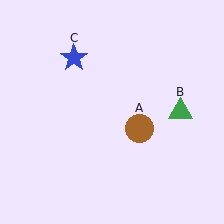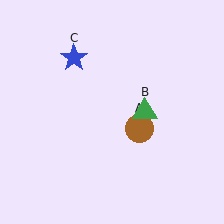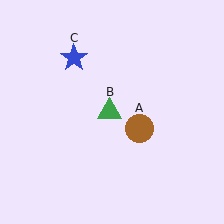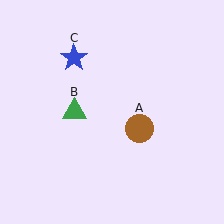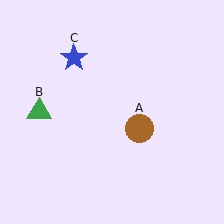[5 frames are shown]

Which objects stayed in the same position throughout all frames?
Brown circle (object A) and blue star (object C) remained stationary.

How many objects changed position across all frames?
1 object changed position: green triangle (object B).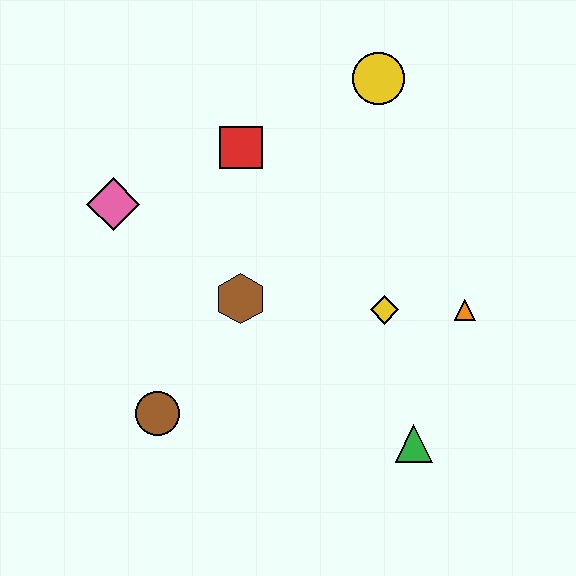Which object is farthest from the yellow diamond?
The pink diamond is farthest from the yellow diamond.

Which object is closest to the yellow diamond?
The orange triangle is closest to the yellow diamond.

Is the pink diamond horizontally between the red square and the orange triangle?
No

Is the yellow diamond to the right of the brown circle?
Yes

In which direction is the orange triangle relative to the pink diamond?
The orange triangle is to the right of the pink diamond.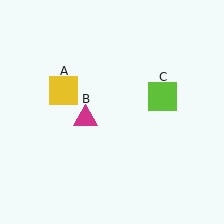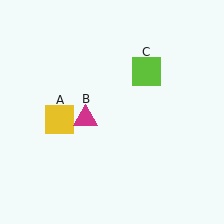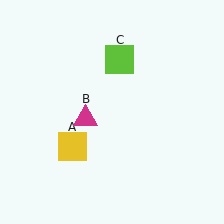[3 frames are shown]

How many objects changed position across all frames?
2 objects changed position: yellow square (object A), lime square (object C).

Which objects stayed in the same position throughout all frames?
Magenta triangle (object B) remained stationary.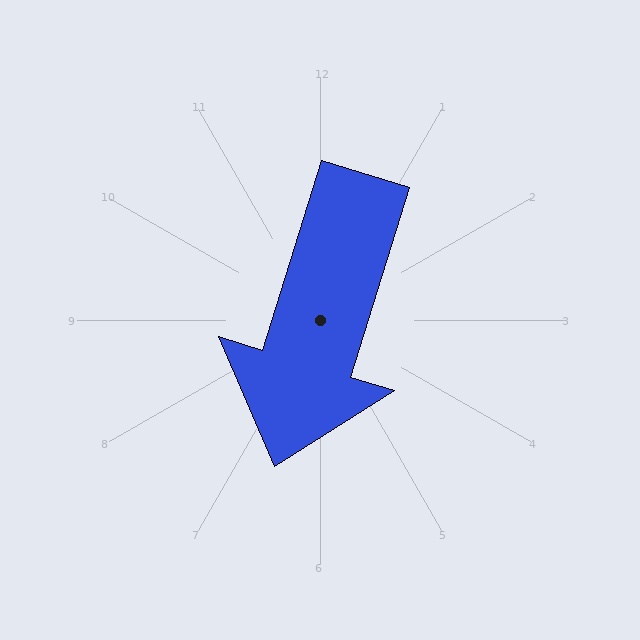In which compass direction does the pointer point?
South.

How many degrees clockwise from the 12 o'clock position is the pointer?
Approximately 197 degrees.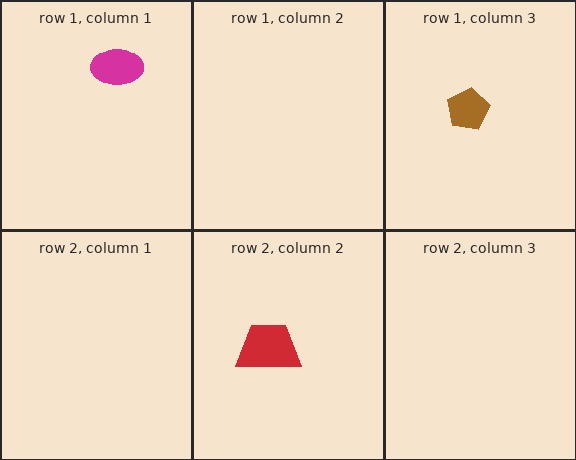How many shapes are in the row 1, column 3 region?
1.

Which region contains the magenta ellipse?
The row 1, column 1 region.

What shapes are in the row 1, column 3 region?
The brown pentagon.